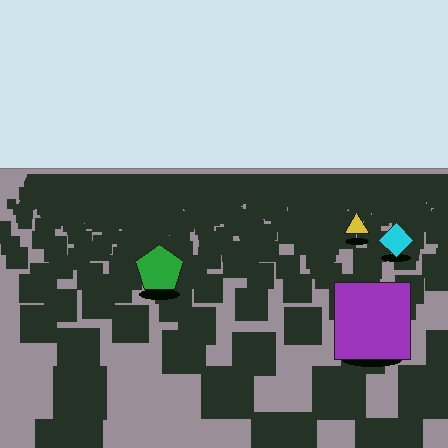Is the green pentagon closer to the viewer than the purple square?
No. The purple square is closer — you can tell from the texture gradient: the ground texture is coarser near it.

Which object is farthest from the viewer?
The yellow triangle is farthest from the viewer. It appears smaller and the ground texture around it is denser.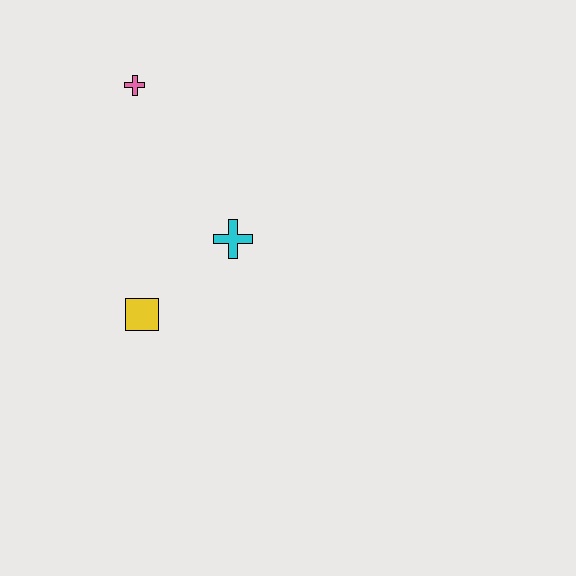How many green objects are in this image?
There are no green objects.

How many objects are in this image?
There are 3 objects.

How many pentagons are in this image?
There are no pentagons.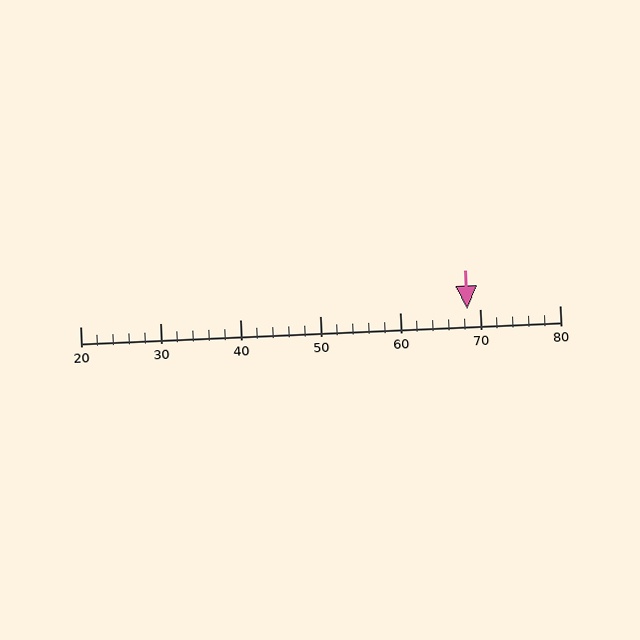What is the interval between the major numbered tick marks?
The major tick marks are spaced 10 units apart.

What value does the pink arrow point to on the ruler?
The pink arrow points to approximately 68.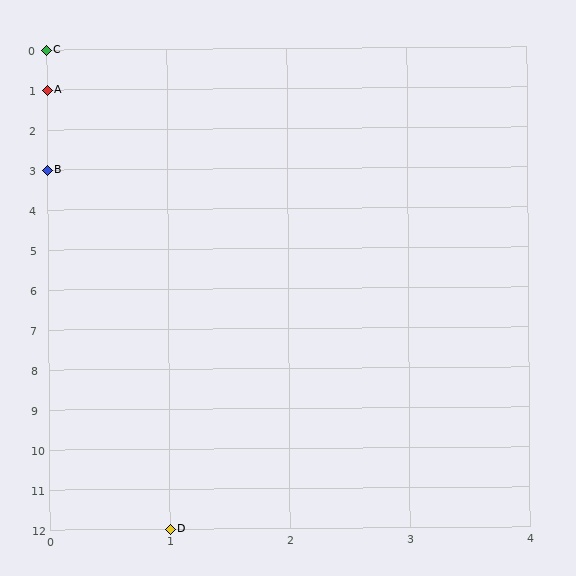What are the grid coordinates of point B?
Point B is at grid coordinates (0, 3).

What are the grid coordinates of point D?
Point D is at grid coordinates (1, 12).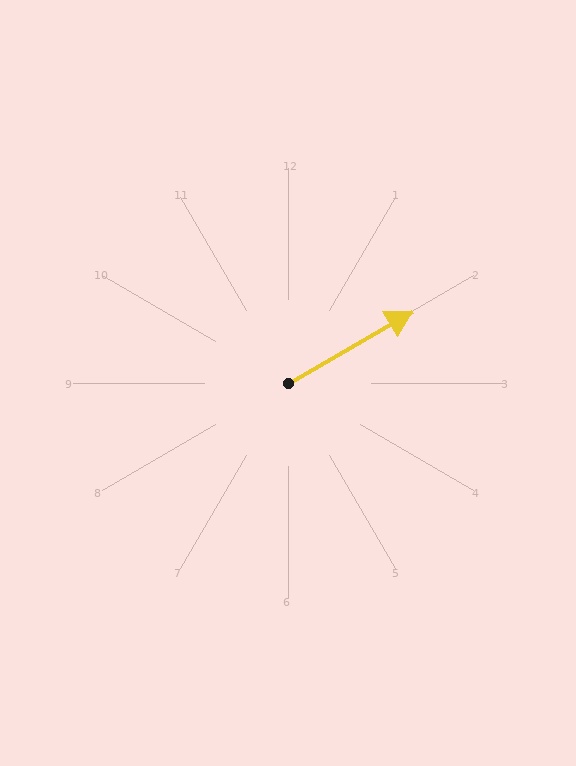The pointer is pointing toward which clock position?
Roughly 2 o'clock.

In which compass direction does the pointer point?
Northeast.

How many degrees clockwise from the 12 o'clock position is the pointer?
Approximately 60 degrees.